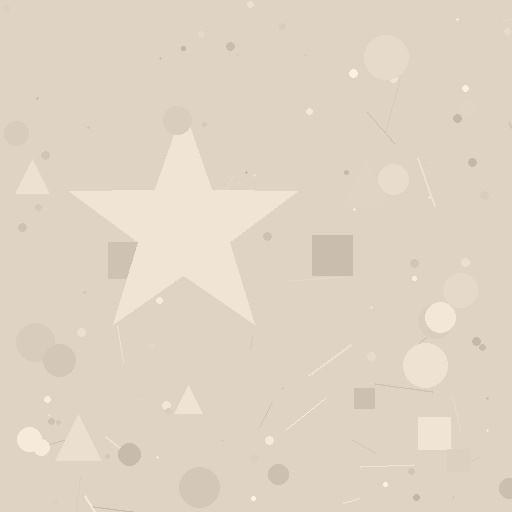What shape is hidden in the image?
A star is hidden in the image.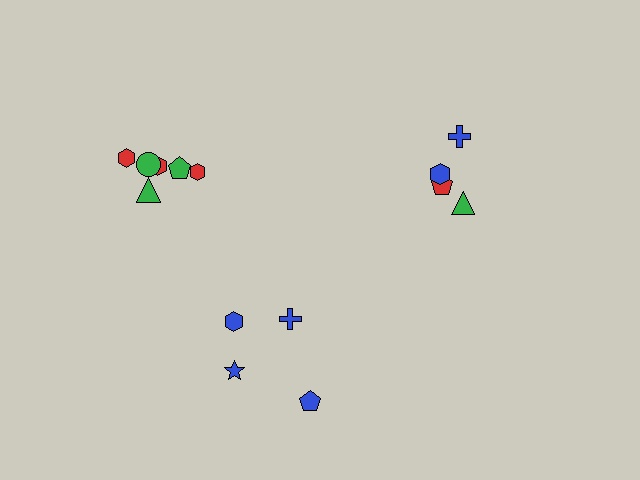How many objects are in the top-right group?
There are 4 objects.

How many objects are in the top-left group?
There are 6 objects.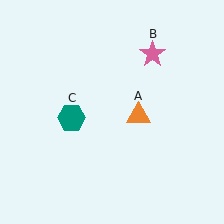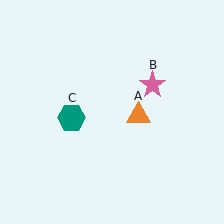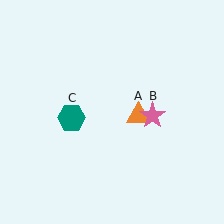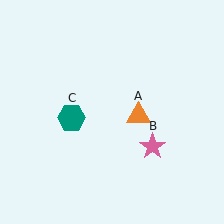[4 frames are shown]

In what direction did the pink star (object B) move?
The pink star (object B) moved down.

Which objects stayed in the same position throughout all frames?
Orange triangle (object A) and teal hexagon (object C) remained stationary.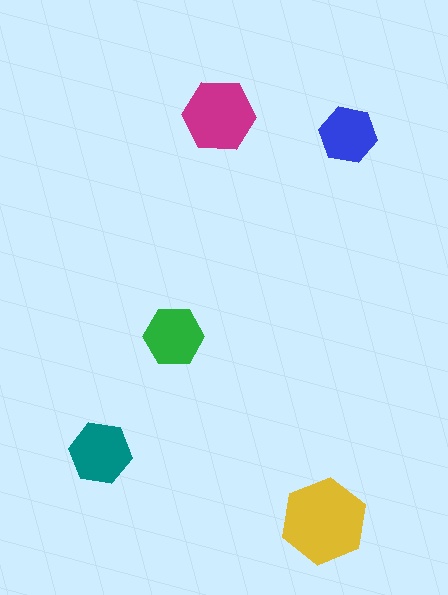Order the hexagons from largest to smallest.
the yellow one, the magenta one, the teal one, the green one, the blue one.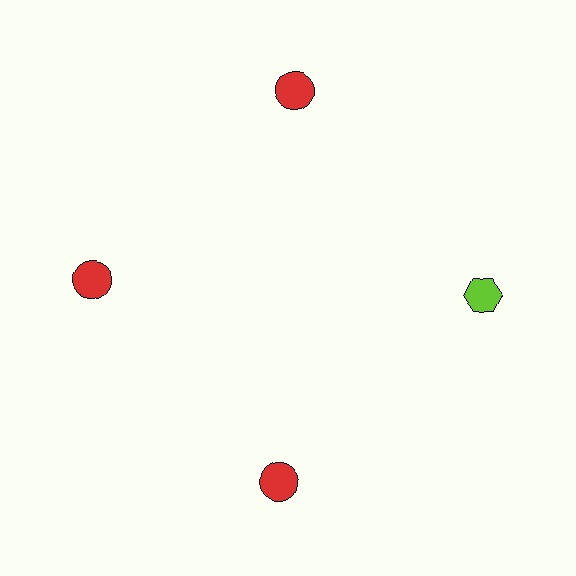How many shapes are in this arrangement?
There are 4 shapes arranged in a ring pattern.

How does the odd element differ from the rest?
It differs in both color (lime instead of red) and shape (hexagon instead of circle).